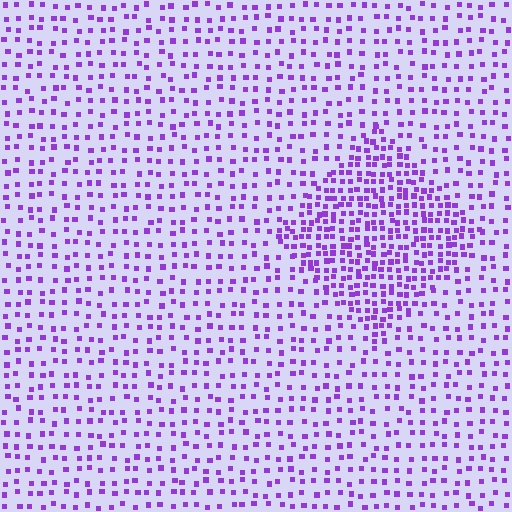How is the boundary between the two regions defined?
The boundary is defined by a change in element density (approximately 2.2x ratio). All elements are the same color, size, and shape.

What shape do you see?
I see a diamond.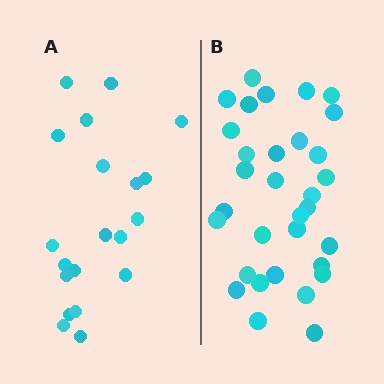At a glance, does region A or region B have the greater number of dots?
Region B (the right region) has more dots.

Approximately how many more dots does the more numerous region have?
Region B has roughly 12 or so more dots than region A.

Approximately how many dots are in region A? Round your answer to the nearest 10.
About 20 dots.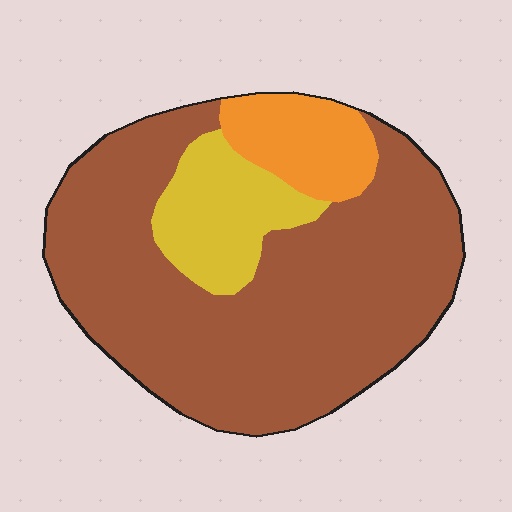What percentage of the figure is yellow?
Yellow takes up about one sixth (1/6) of the figure.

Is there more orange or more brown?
Brown.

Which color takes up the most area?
Brown, at roughly 75%.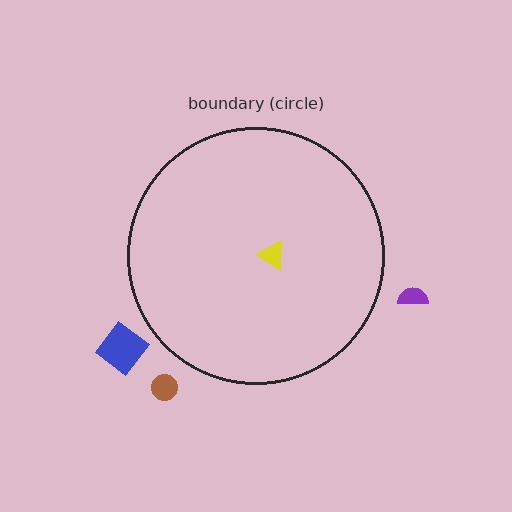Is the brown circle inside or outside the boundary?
Outside.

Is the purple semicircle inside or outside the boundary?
Outside.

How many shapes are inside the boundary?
1 inside, 3 outside.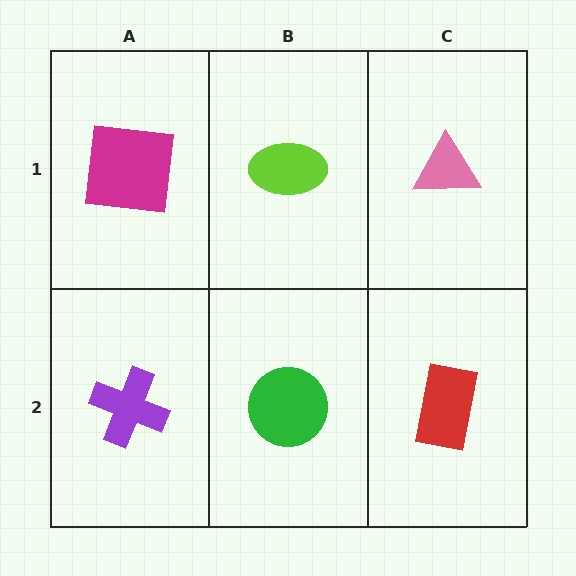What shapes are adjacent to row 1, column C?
A red rectangle (row 2, column C), a lime ellipse (row 1, column B).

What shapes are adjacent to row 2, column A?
A magenta square (row 1, column A), a green circle (row 2, column B).